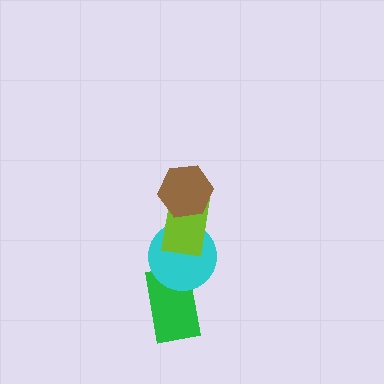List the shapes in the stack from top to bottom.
From top to bottom: the brown hexagon, the lime rectangle, the cyan circle, the green rectangle.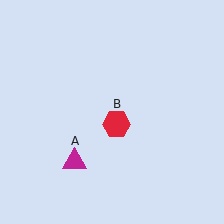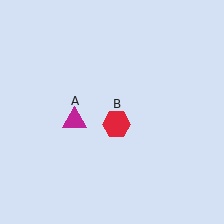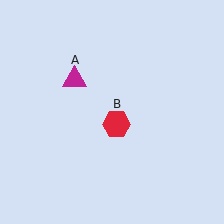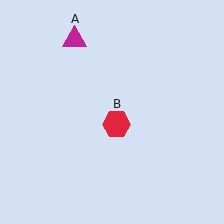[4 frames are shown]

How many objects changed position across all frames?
1 object changed position: magenta triangle (object A).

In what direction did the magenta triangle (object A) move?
The magenta triangle (object A) moved up.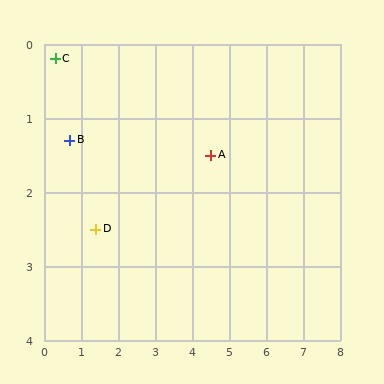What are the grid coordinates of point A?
Point A is at approximately (4.5, 1.5).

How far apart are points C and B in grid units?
Points C and B are about 1.2 grid units apart.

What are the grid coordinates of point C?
Point C is at approximately (0.3, 0.2).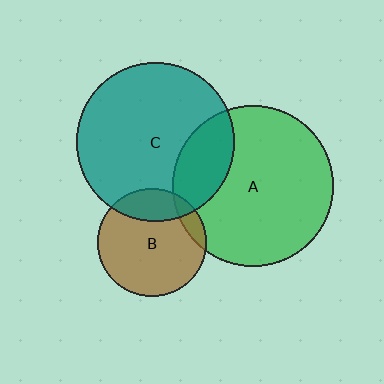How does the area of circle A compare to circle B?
Approximately 2.2 times.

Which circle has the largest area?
Circle A (green).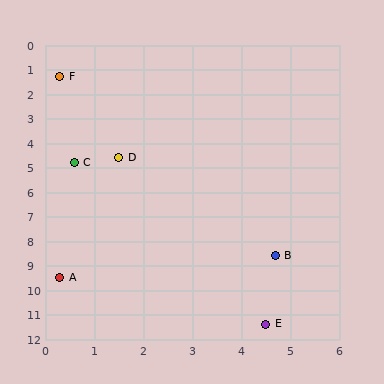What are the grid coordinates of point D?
Point D is at approximately (1.5, 4.6).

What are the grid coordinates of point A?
Point A is at approximately (0.3, 9.5).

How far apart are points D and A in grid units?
Points D and A are about 5.0 grid units apart.